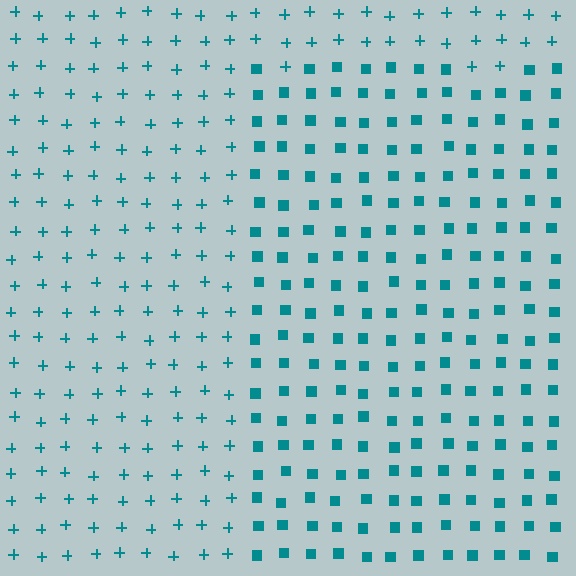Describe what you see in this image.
The image is filled with small teal elements arranged in a uniform grid. A rectangle-shaped region contains squares, while the surrounding area contains plus signs. The boundary is defined purely by the change in element shape.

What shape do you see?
I see a rectangle.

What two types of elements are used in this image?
The image uses squares inside the rectangle region and plus signs outside it.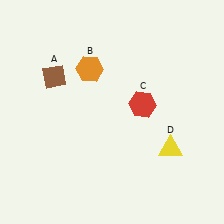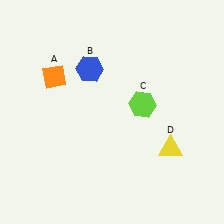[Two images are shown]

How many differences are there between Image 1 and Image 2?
There are 3 differences between the two images.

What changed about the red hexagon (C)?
In Image 1, C is red. In Image 2, it changed to lime.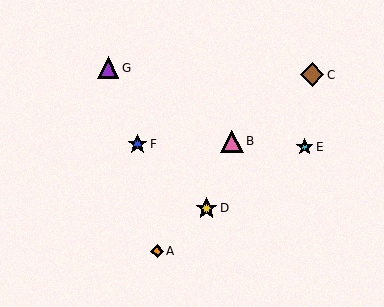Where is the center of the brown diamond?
The center of the brown diamond is at (312, 75).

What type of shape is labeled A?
Shape A is an orange diamond.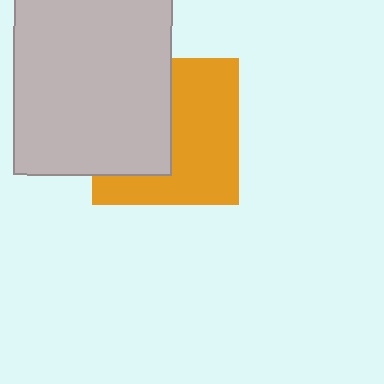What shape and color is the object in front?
The object in front is a light gray rectangle.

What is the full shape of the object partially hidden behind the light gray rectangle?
The partially hidden object is an orange square.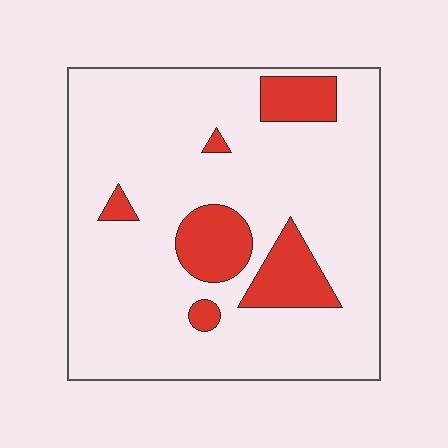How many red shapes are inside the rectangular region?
6.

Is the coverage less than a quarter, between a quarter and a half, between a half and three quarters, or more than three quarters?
Less than a quarter.